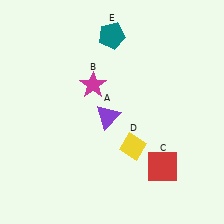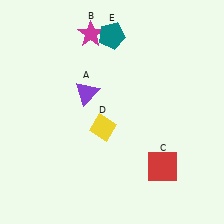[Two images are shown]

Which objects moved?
The objects that moved are: the purple triangle (A), the magenta star (B), the yellow diamond (D).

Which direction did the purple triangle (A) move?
The purple triangle (A) moved up.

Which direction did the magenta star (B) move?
The magenta star (B) moved up.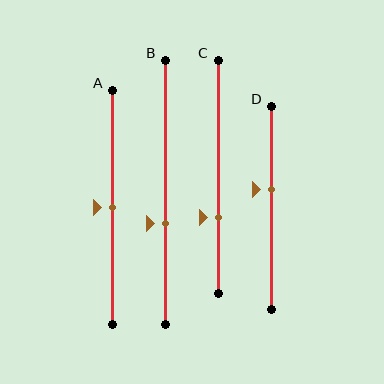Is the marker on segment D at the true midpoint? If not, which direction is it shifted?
No, the marker on segment D is shifted upward by about 9% of the segment length.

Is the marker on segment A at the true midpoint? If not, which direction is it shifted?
Yes, the marker on segment A is at the true midpoint.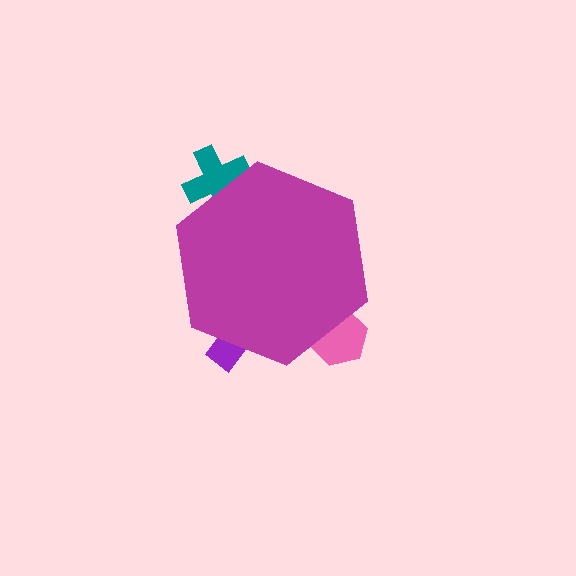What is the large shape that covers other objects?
A magenta hexagon.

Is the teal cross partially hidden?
Yes, the teal cross is partially hidden behind the magenta hexagon.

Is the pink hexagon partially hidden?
Yes, the pink hexagon is partially hidden behind the magenta hexagon.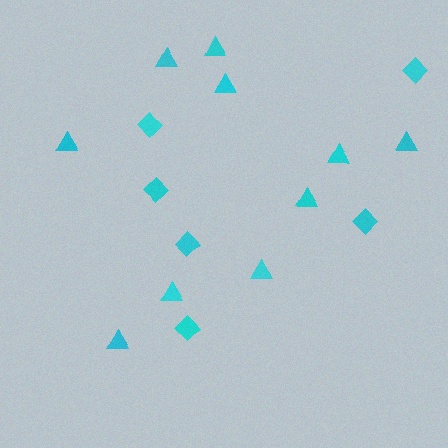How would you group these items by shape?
There are 2 groups: one group of diamonds (6) and one group of triangles (10).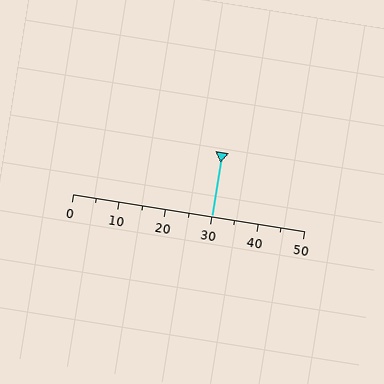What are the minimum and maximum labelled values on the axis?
The axis runs from 0 to 50.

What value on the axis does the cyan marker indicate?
The marker indicates approximately 30.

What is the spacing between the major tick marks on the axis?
The major ticks are spaced 10 apart.